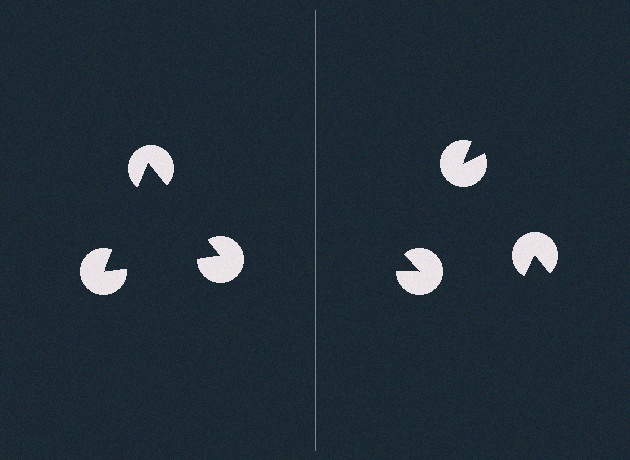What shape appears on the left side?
An illusory triangle.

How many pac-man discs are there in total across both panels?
6 — 3 on each side.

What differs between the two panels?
The pac-man discs are positioned identically on both sides; only the wedge orientations differ. On the left they align to a triangle; on the right they are misaligned.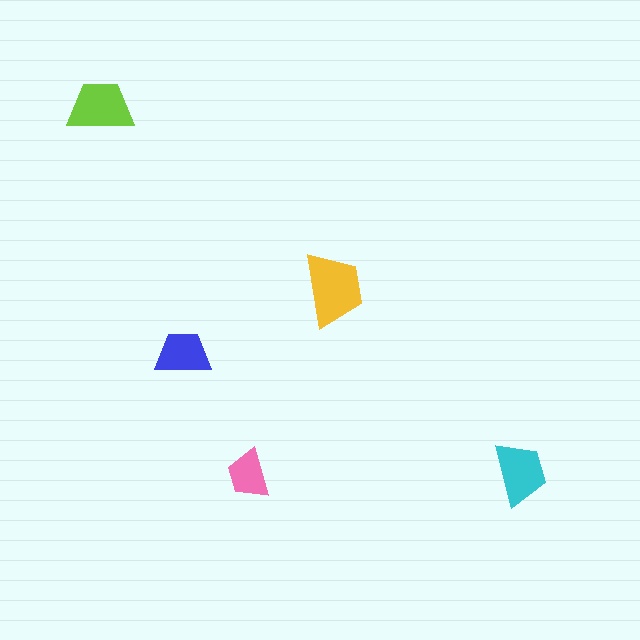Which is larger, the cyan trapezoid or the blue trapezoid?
The cyan one.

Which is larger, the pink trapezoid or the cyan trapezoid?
The cyan one.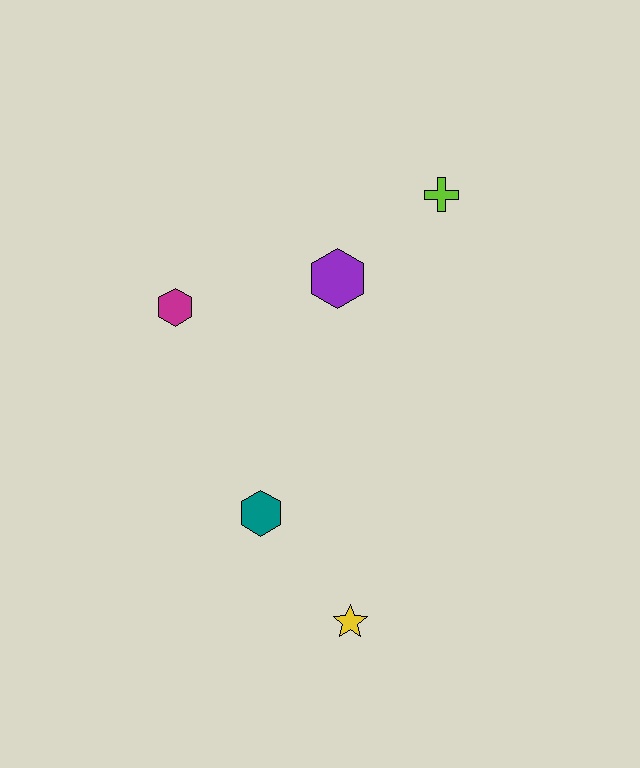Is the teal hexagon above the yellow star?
Yes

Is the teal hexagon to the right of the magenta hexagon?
Yes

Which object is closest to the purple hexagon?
The lime cross is closest to the purple hexagon.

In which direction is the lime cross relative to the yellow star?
The lime cross is above the yellow star.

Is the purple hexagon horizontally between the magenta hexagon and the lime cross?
Yes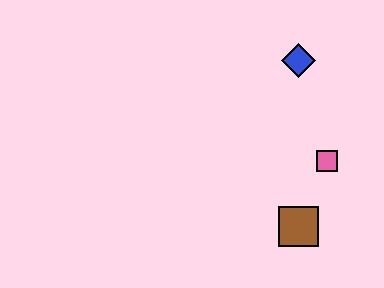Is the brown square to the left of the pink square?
Yes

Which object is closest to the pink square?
The brown square is closest to the pink square.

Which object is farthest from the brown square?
The blue diamond is farthest from the brown square.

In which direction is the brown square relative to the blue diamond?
The brown square is below the blue diamond.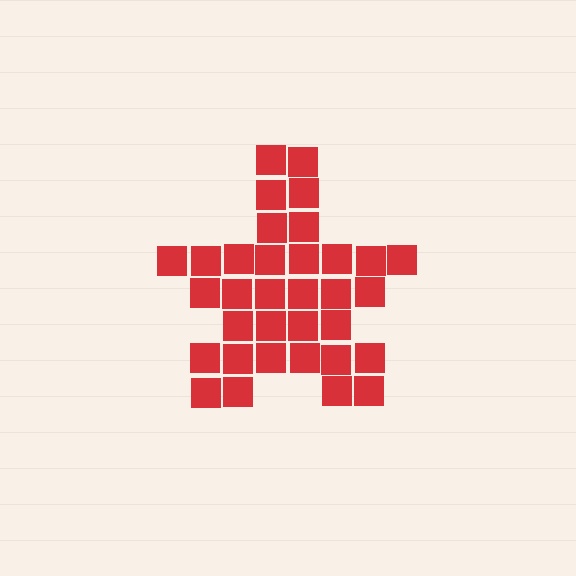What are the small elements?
The small elements are squares.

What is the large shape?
The large shape is a star.